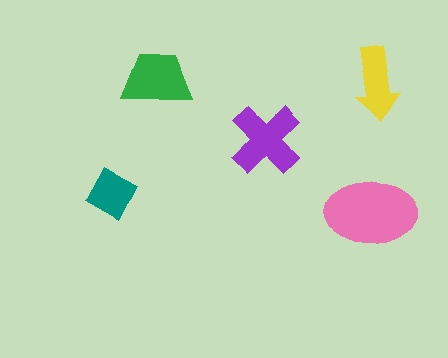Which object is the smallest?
The teal square.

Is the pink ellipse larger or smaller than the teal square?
Larger.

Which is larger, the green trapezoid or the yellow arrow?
The green trapezoid.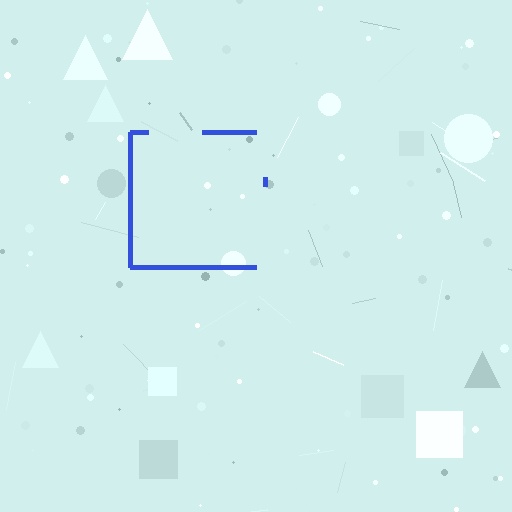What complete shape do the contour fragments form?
The contour fragments form a square.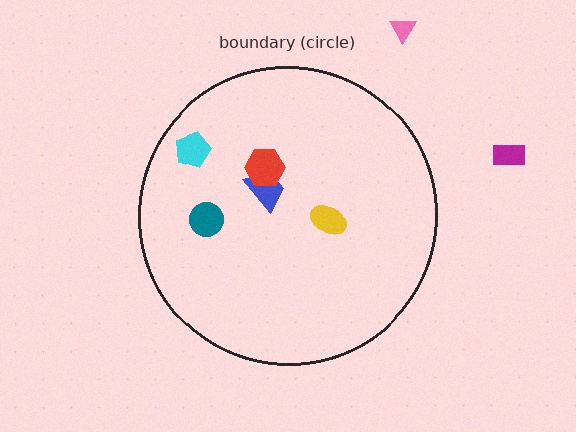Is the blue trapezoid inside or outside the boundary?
Inside.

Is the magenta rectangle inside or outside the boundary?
Outside.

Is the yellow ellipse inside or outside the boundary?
Inside.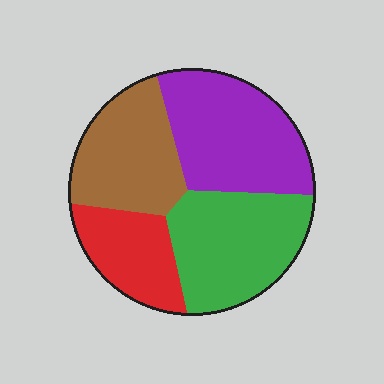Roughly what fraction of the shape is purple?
Purple covers 30% of the shape.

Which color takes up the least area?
Red, at roughly 15%.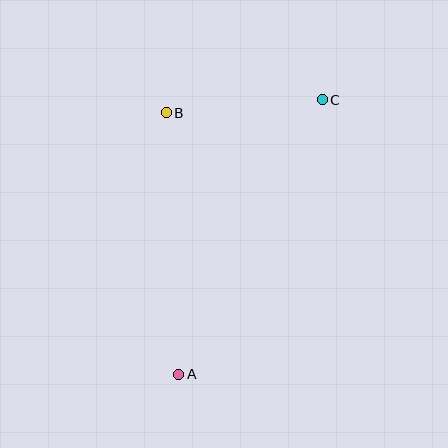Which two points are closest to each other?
Points B and C are closest to each other.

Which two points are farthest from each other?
Points A and C are farthest from each other.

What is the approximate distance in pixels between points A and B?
The distance between A and B is approximately 262 pixels.